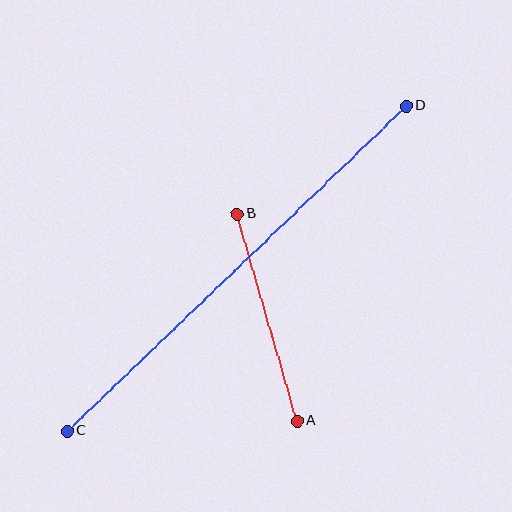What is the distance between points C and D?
The distance is approximately 469 pixels.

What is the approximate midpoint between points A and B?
The midpoint is at approximately (267, 317) pixels.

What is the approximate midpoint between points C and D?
The midpoint is at approximately (237, 269) pixels.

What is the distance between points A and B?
The distance is approximately 216 pixels.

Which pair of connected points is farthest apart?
Points C and D are farthest apart.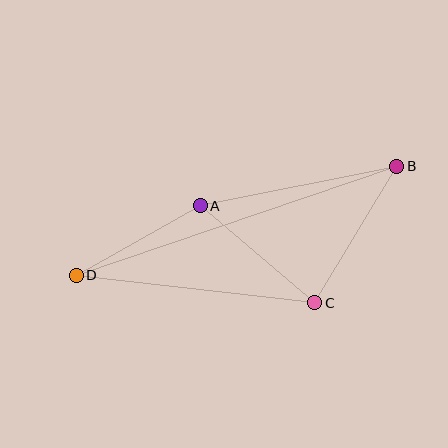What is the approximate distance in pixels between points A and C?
The distance between A and C is approximately 150 pixels.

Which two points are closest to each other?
Points A and D are closest to each other.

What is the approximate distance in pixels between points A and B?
The distance between A and B is approximately 201 pixels.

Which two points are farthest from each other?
Points B and D are farthest from each other.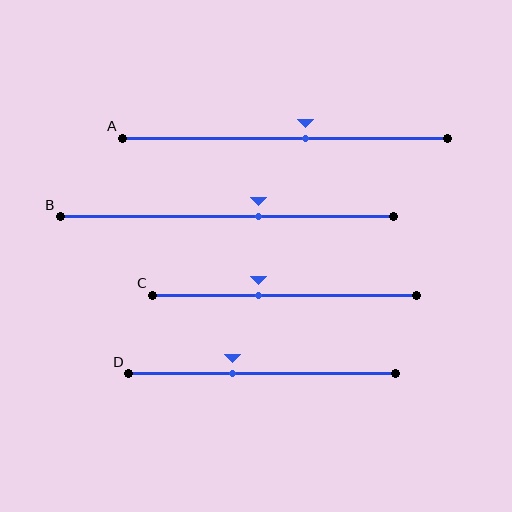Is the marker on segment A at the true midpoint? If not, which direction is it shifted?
No, the marker on segment A is shifted to the right by about 6% of the segment length.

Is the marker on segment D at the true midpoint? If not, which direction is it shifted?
No, the marker on segment D is shifted to the left by about 11% of the segment length.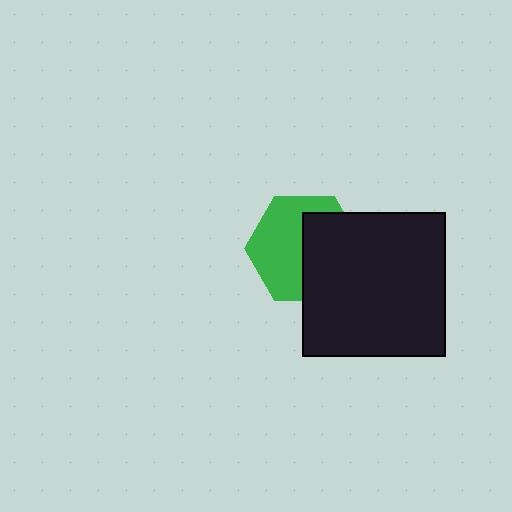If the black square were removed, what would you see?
You would see the complete green hexagon.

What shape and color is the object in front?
The object in front is a black square.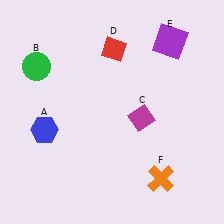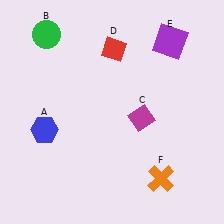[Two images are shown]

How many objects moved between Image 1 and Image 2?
1 object moved between the two images.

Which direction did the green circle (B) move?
The green circle (B) moved up.